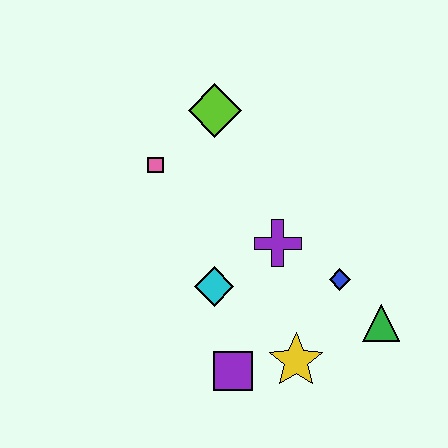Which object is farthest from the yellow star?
The lime diamond is farthest from the yellow star.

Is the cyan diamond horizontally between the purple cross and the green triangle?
No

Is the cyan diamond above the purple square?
Yes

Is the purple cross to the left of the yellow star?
Yes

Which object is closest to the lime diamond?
The pink square is closest to the lime diamond.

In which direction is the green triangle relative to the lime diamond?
The green triangle is below the lime diamond.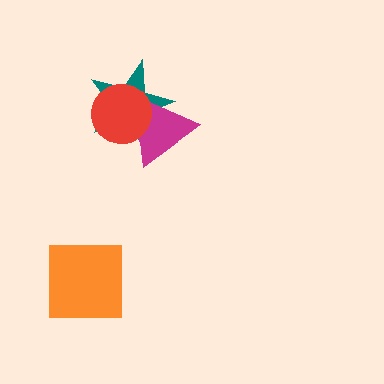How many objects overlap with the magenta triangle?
2 objects overlap with the magenta triangle.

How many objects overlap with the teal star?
2 objects overlap with the teal star.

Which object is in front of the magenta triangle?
The red circle is in front of the magenta triangle.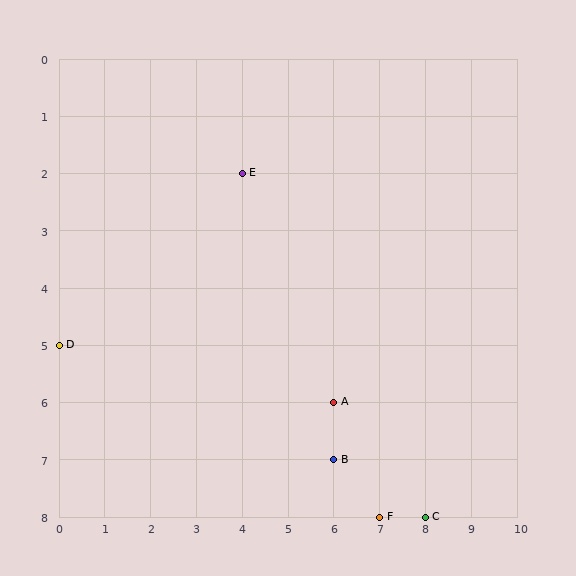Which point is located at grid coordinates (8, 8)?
Point C is at (8, 8).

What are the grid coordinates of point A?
Point A is at grid coordinates (6, 6).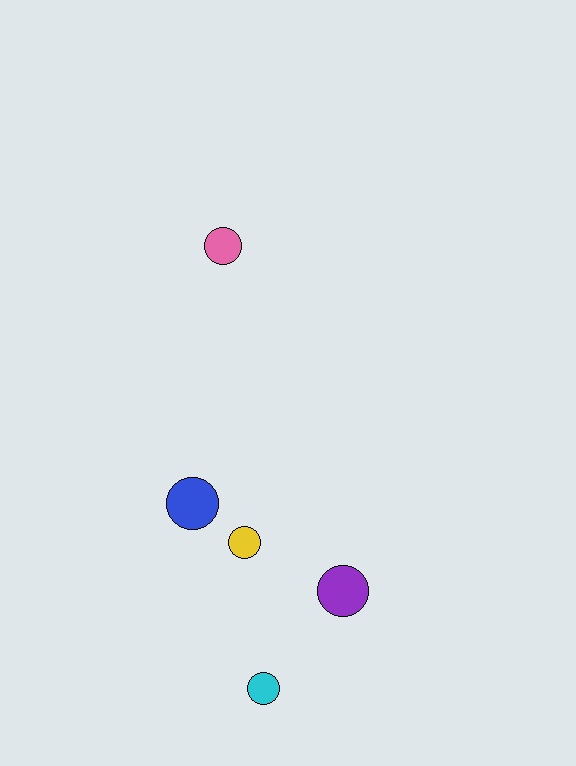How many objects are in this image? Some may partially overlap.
There are 5 objects.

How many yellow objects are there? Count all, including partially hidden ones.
There is 1 yellow object.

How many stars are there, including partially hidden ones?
There are no stars.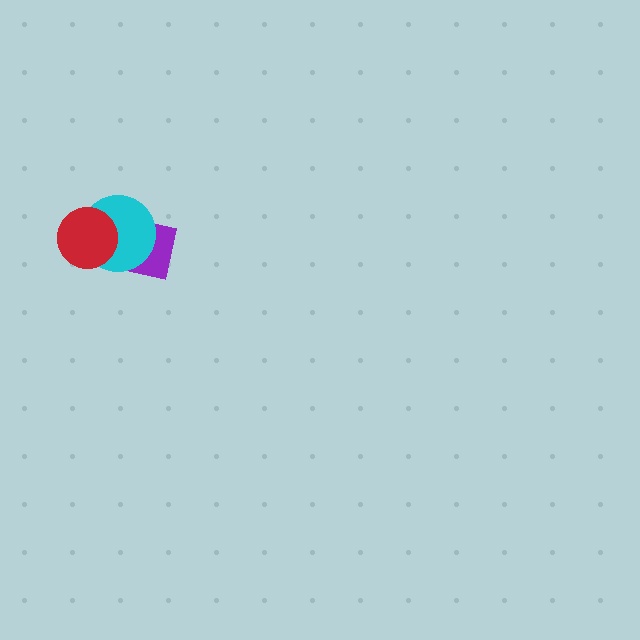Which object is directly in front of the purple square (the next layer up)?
The cyan circle is directly in front of the purple square.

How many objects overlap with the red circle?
2 objects overlap with the red circle.